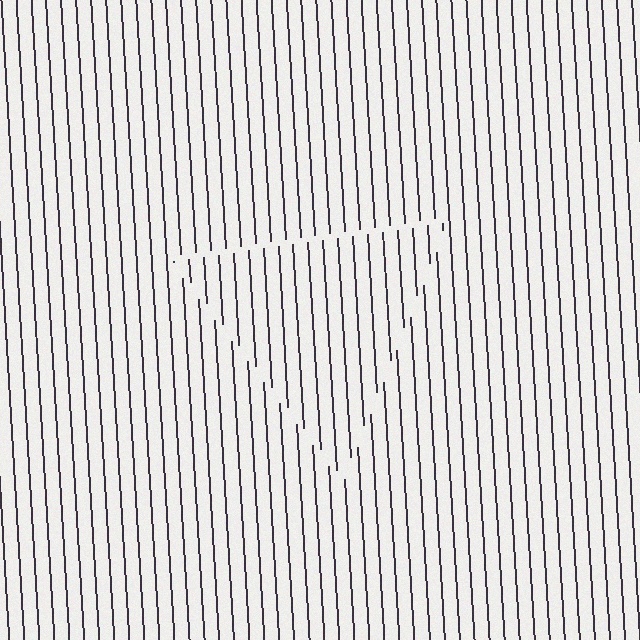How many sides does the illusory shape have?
3 sides — the line-ends trace a triangle.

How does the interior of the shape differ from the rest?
The interior of the shape contains the same grating, shifted by half a period — the contour is defined by the phase discontinuity where line-ends from the inner and outer gratings abut.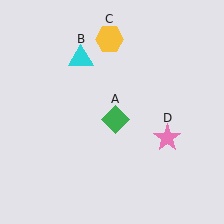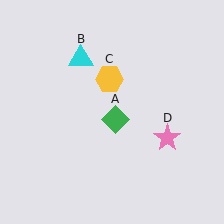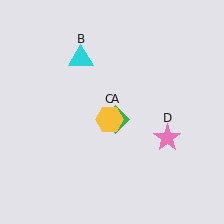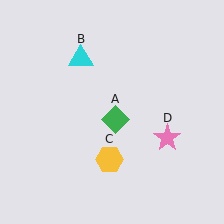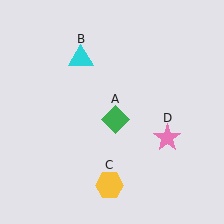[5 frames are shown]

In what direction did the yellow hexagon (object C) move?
The yellow hexagon (object C) moved down.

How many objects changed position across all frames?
1 object changed position: yellow hexagon (object C).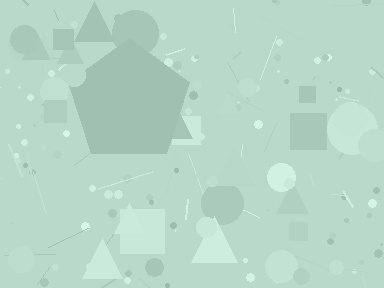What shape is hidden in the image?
A pentagon is hidden in the image.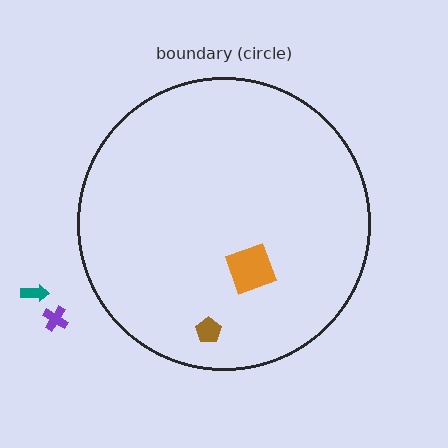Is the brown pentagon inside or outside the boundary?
Inside.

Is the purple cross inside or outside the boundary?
Outside.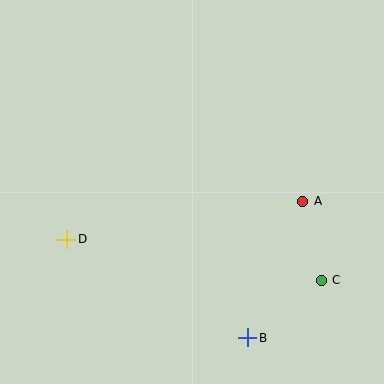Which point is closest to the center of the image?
Point A at (303, 201) is closest to the center.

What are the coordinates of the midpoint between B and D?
The midpoint between B and D is at (157, 288).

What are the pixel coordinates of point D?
Point D is at (67, 239).